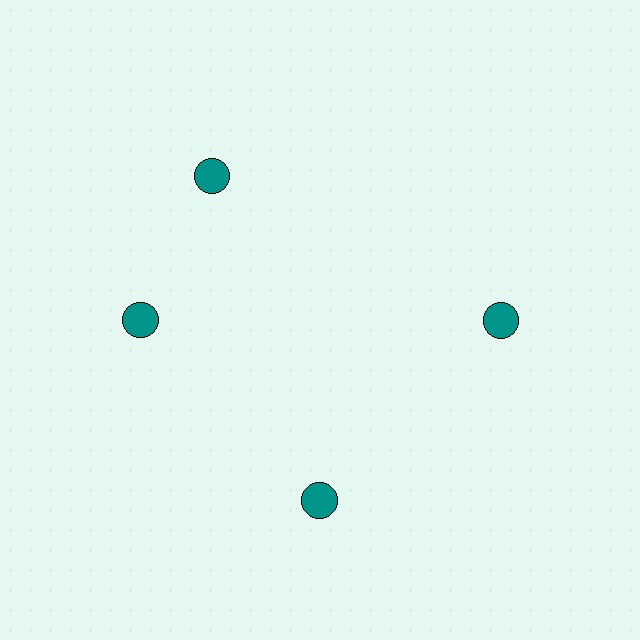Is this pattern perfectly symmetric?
No. The 4 teal circles are arranged in a ring, but one element near the 12 o'clock position is rotated out of alignment along the ring, breaking the 4-fold rotational symmetry.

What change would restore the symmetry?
The symmetry would be restored by rotating it back into even spacing with its neighbors so that all 4 circles sit at equal angles and equal distance from the center.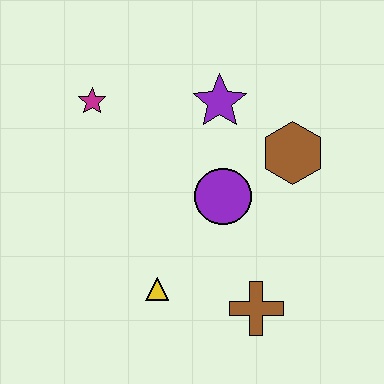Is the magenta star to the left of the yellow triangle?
Yes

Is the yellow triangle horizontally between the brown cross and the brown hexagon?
No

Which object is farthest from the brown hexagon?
The magenta star is farthest from the brown hexagon.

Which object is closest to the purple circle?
The brown hexagon is closest to the purple circle.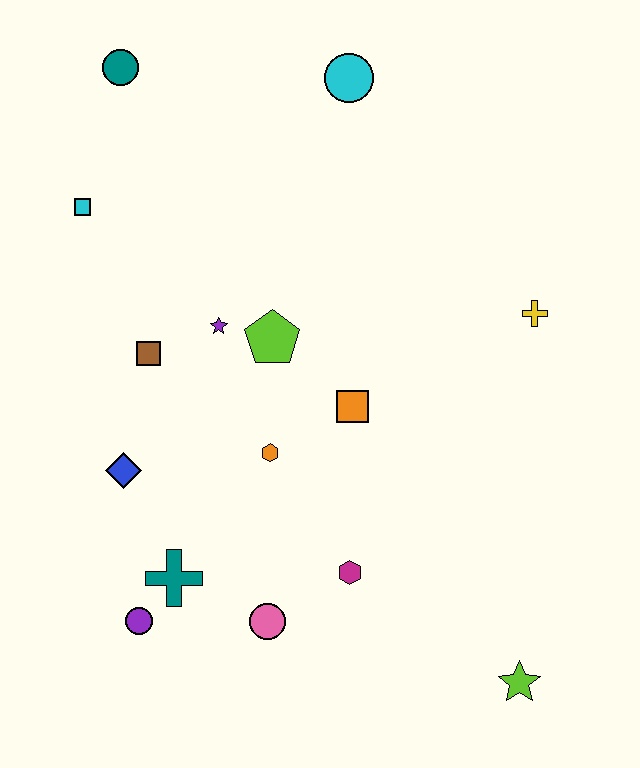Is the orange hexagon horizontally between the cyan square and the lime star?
Yes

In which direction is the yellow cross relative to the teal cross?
The yellow cross is to the right of the teal cross.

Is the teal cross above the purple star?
No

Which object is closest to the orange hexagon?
The orange square is closest to the orange hexagon.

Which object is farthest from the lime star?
The teal circle is farthest from the lime star.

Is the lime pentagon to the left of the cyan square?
No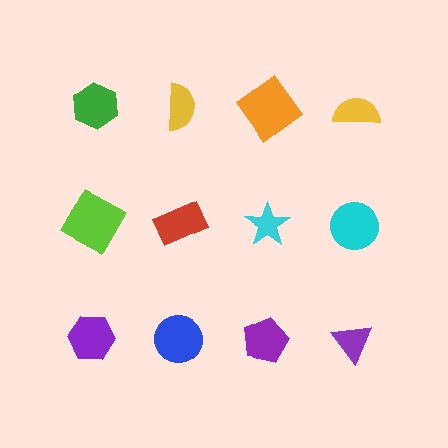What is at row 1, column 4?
A yellow semicircle.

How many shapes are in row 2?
4 shapes.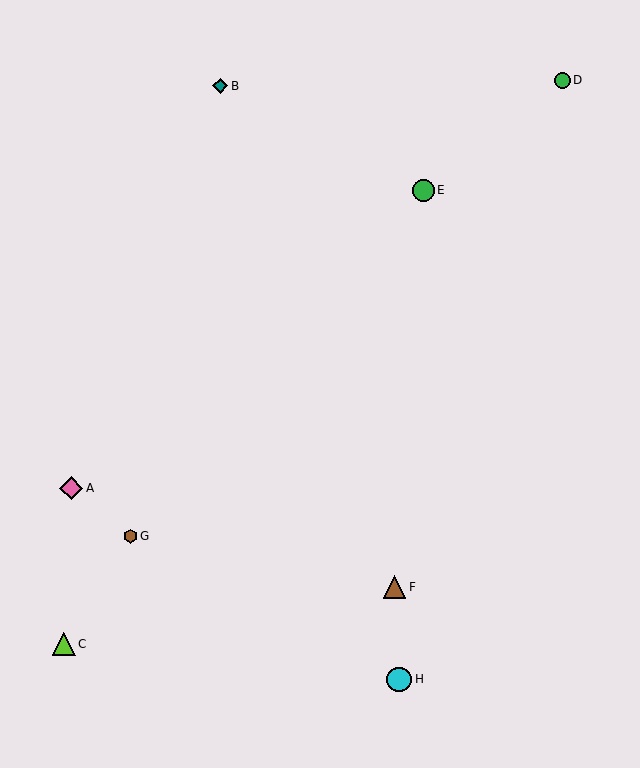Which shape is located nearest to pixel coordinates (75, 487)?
The pink diamond (labeled A) at (71, 488) is nearest to that location.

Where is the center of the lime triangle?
The center of the lime triangle is at (64, 644).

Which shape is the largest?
The cyan circle (labeled H) is the largest.